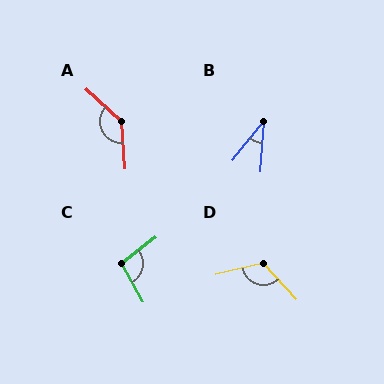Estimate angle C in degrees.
Approximately 97 degrees.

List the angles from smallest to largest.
B (35°), C (97°), D (119°), A (137°).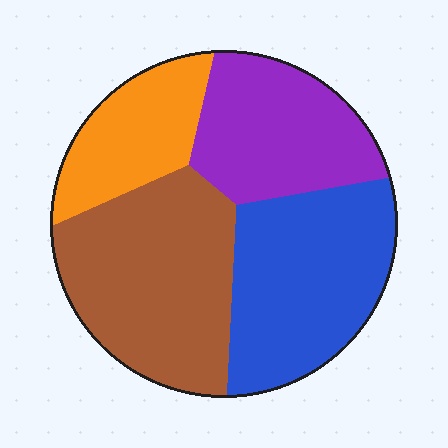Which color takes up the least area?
Orange, at roughly 15%.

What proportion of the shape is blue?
Blue covers 29% of the shape.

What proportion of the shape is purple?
Purple takes up less than a quarter of the shape.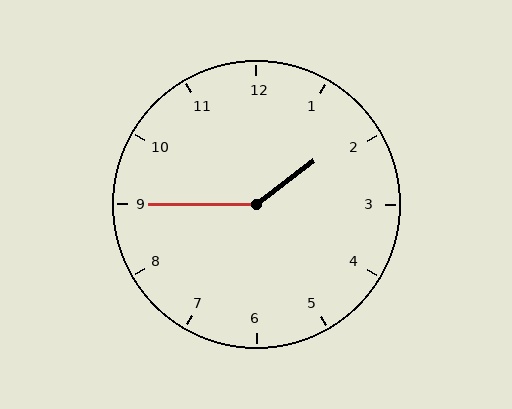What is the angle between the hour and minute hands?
Approximately 142 degrees.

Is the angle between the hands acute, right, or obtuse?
It is obtuse.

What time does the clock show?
1:45.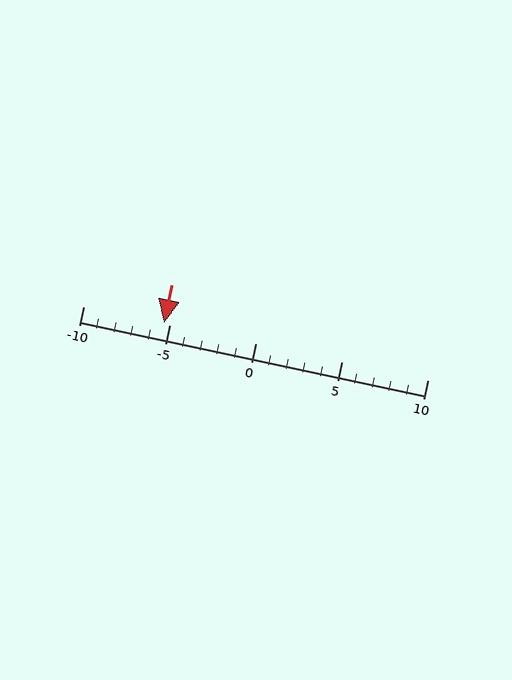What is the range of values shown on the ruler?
The ruler shows values from -10 to 10.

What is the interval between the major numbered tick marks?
The major tick marks are spaced 5 units apart.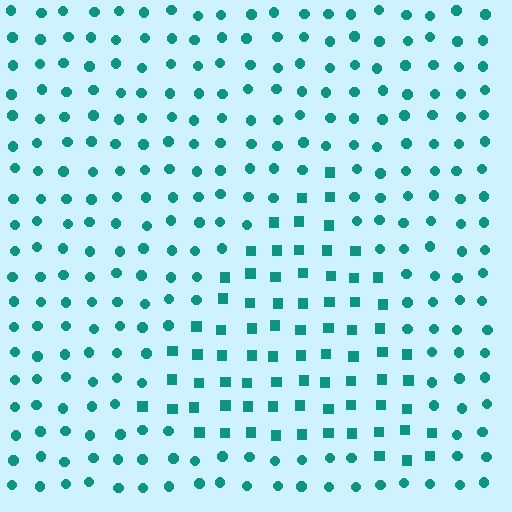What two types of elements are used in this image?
The image uses squares inside the triangle region and circles outside it.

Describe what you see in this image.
The image is filled with small teal elements arranged in a uniform grid. A triangle-shaped region contains squares, while the surrounding area contains circles. The boundary is defined purely by the change in element shape.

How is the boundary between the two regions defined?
The boundary is defined by a change in element shape: squares inside vs. circles outside. All elements share the same color and spacing.